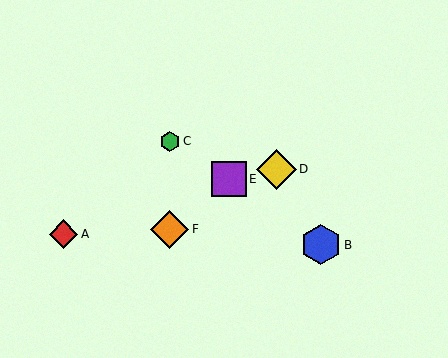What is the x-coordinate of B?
Object B is at x≈321.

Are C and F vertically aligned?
Yes, both are at x≈170.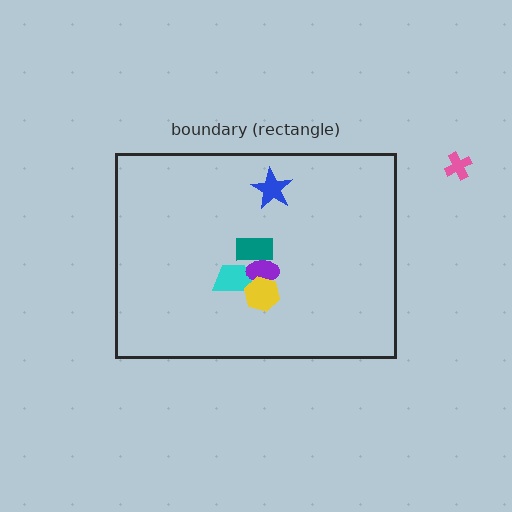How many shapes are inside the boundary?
5 inside, 1 outside.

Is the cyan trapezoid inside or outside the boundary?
Inside.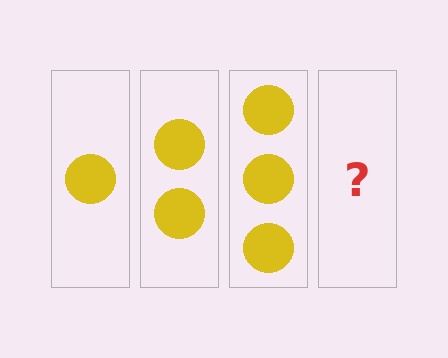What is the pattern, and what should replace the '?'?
The pattern is that each step adds one more circle. The '?' should be 4 circles.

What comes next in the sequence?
The next element should be 4 circles.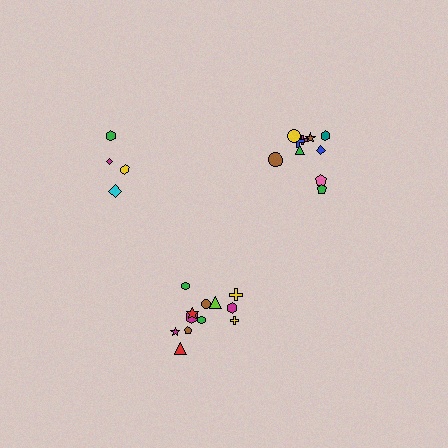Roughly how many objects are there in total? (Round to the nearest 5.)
Roughly 25 objects in total.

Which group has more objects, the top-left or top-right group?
The top-right group.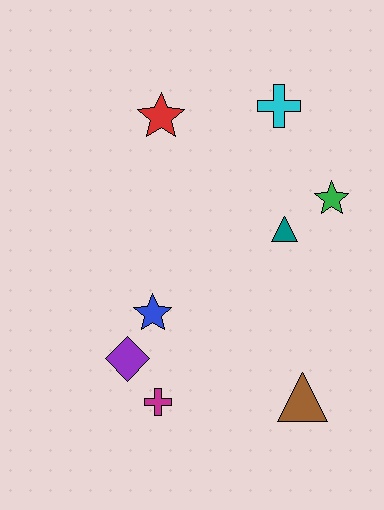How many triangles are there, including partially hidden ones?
There are 2 triangles.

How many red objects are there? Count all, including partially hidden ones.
There is 1 red object.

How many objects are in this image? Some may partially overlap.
There are 8 objects.